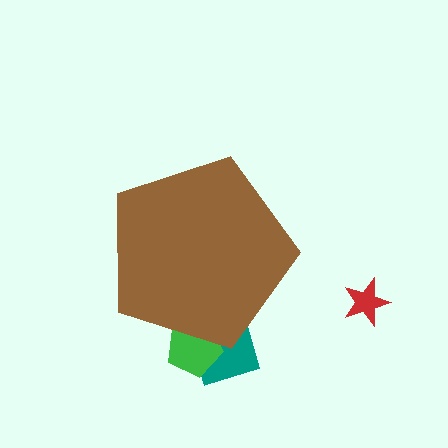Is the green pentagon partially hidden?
Yes, the green pentagon is partially hidden behind the brown pentagon.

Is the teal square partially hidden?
Yes, the teal square is partially hidden behind the brown pentagon.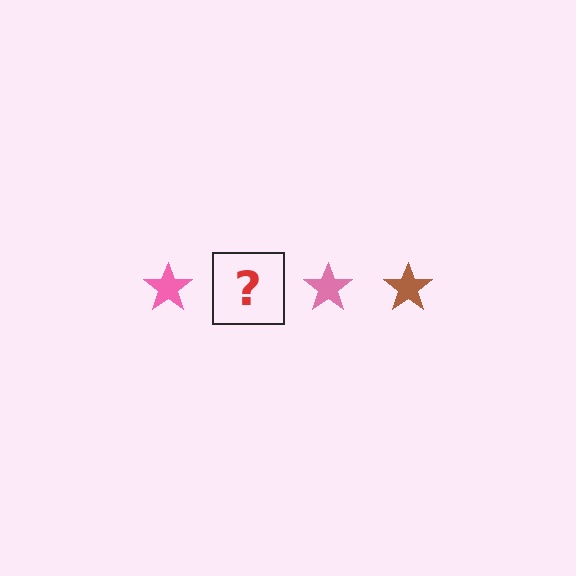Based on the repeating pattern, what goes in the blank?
The blank should be a brown star.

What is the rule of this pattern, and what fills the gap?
The rule is that the pattern cycles through pink, brown stars. The gap should be filled with a brown star.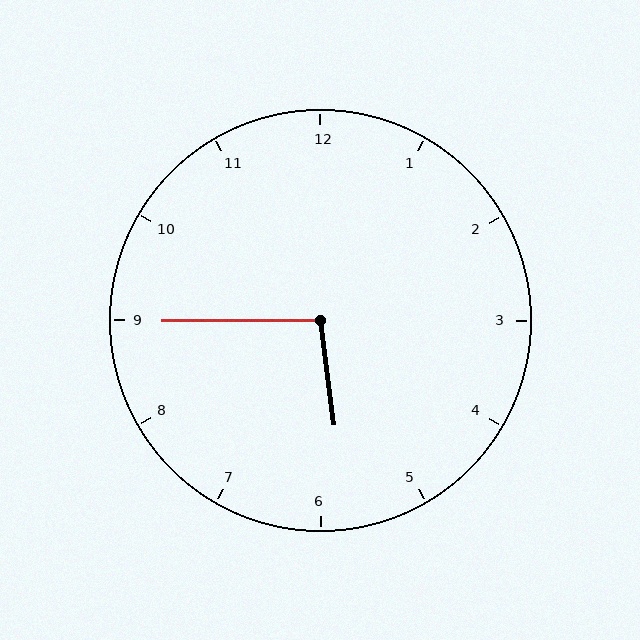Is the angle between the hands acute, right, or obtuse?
It is obtuse.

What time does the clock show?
5:45.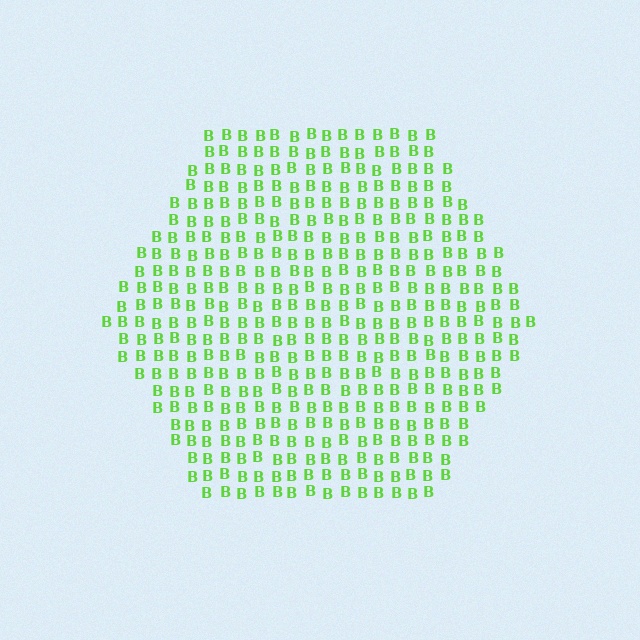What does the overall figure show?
The overall figure shows a hexagon.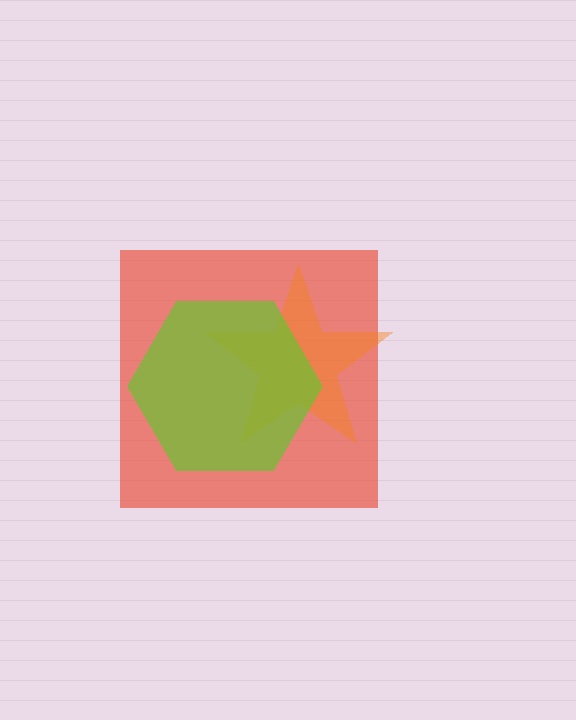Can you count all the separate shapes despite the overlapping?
Yes, there are 3 separate shapes.